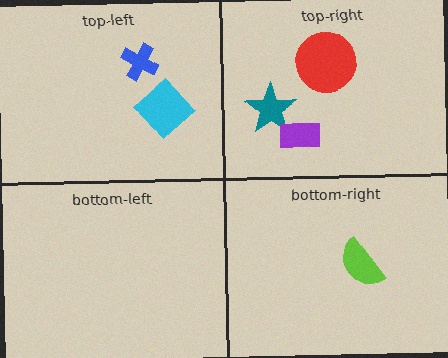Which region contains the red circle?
The top-right region.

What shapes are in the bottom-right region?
The lime semicircle.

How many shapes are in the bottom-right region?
1.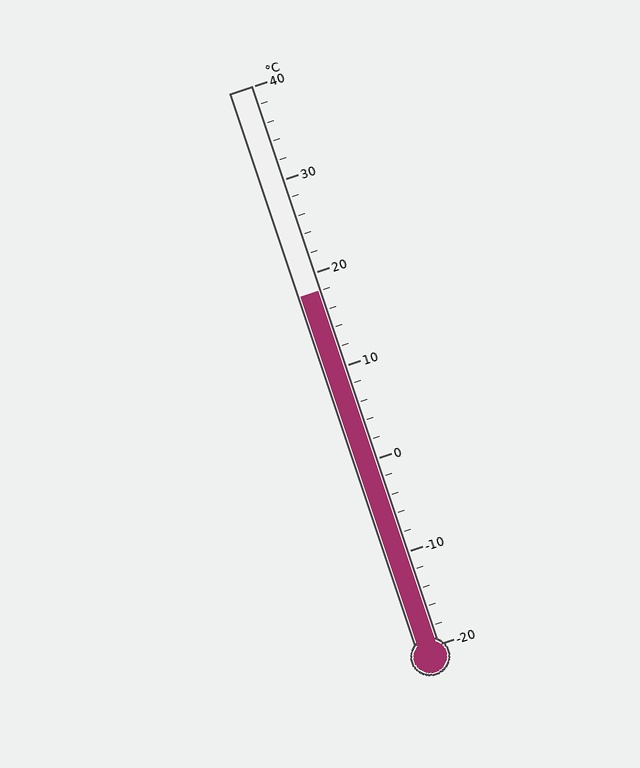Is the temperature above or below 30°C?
The temperature is below 30°C.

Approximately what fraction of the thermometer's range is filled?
The thermometer is filled to approximately 65% of its range.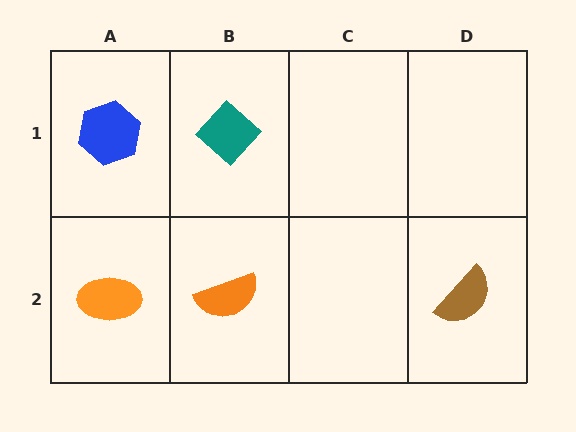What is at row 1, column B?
A teal diamond.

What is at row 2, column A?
An orange ellipse.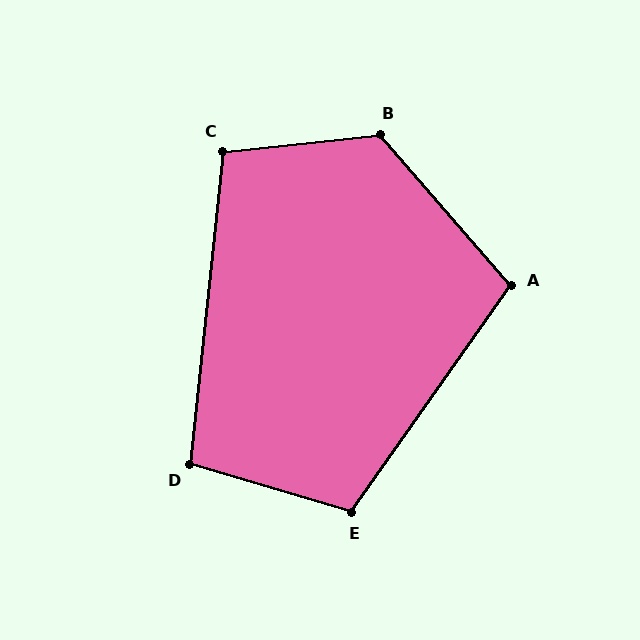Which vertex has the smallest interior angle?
D, at approximately 100 degrees.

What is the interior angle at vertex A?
Approximately 104 degrees (obtuse).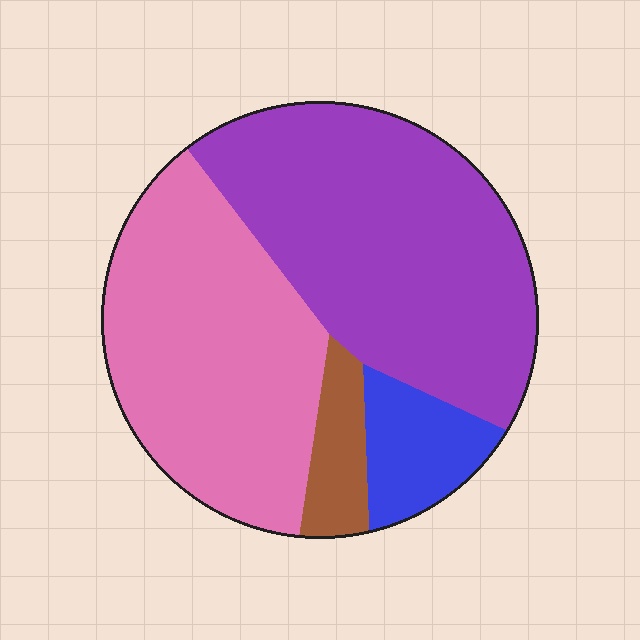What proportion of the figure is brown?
Brown takes up less than a quarter of the figure.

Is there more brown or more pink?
Pink.